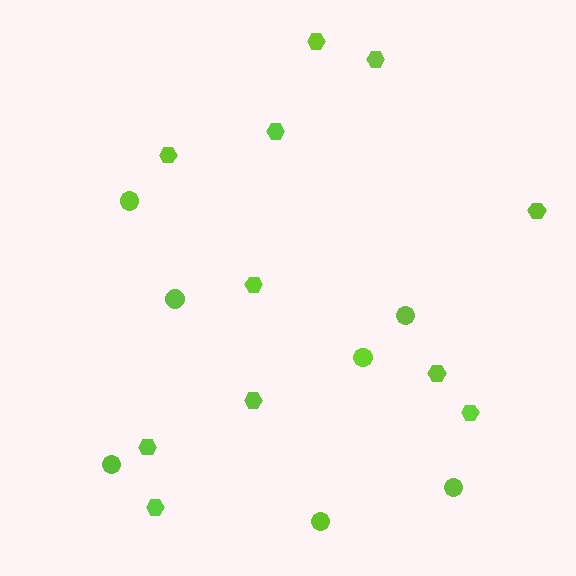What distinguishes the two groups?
There are 2 groups: one group of circles (7) and one group of hexagons (11).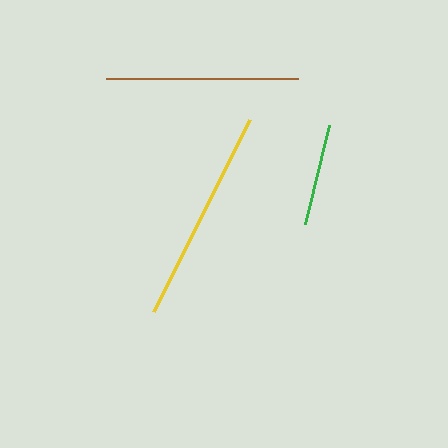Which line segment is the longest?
The yellow line is the longest at approximately 216 pixels.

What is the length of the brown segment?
The brown segment is approximately 192 pixels long.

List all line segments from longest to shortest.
From longest to shortest: yellow, brown, green.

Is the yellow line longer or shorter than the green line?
The yellow line is longer than the green line.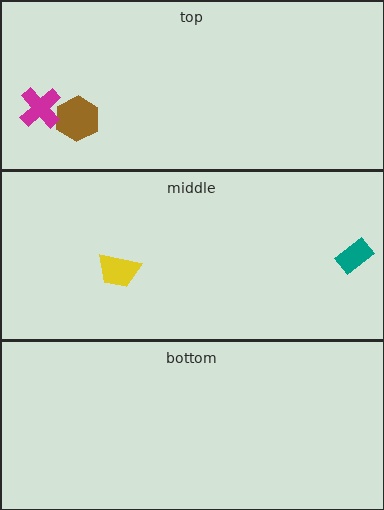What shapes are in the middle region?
The yellow trapezoid, the teal rectangle.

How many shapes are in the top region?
2.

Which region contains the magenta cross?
The top region.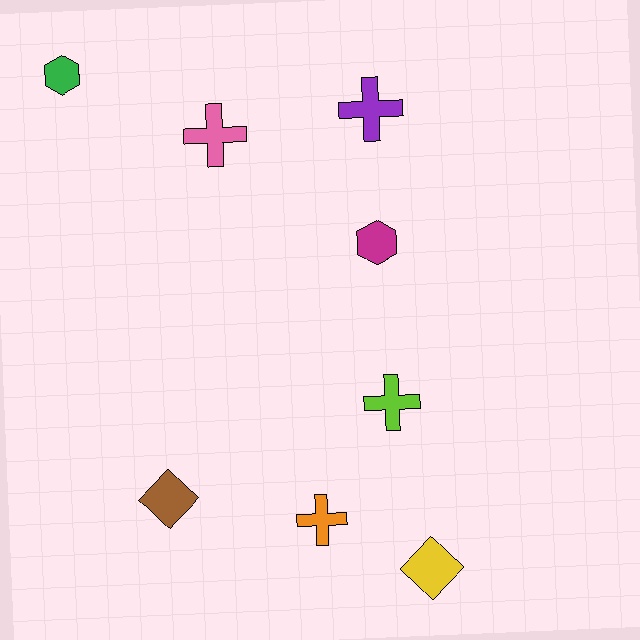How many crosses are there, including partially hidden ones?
There are 4 crosses.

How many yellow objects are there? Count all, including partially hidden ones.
There is 1 yellow object.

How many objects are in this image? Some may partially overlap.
There are 8 objects.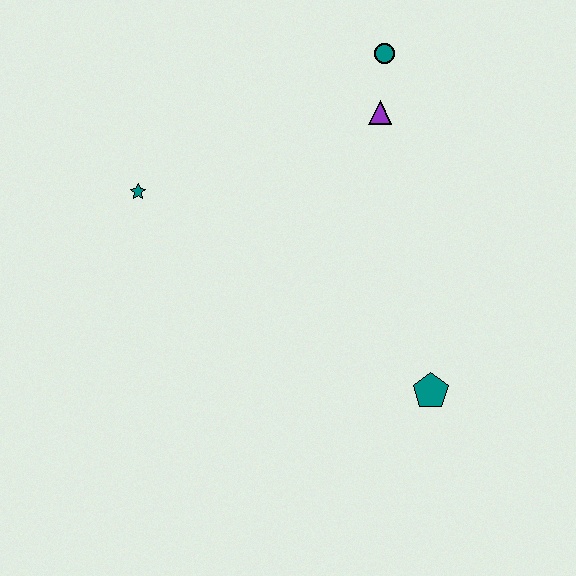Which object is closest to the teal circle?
The purple triangle is closest to the teal circle.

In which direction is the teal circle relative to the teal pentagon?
The teal circle is above the teal pentagon.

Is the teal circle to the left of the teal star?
No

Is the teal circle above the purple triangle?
Yes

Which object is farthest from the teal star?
The teal pentagon is farthest from the teal star.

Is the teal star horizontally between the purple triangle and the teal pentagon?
No